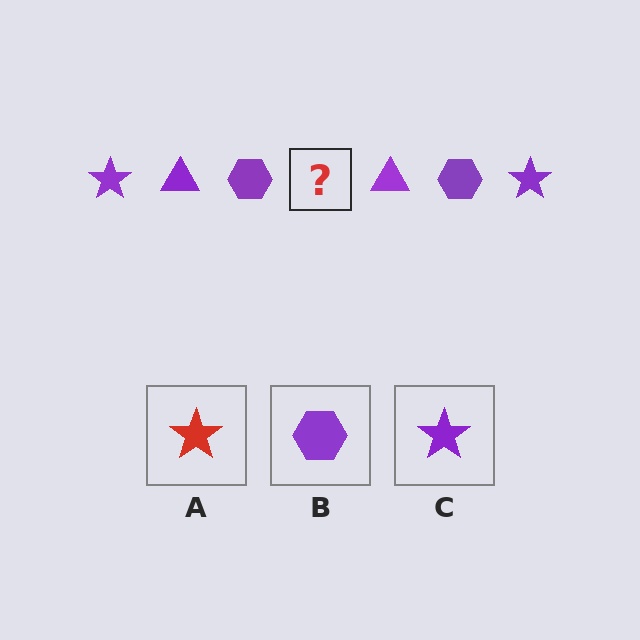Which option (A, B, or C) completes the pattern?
C.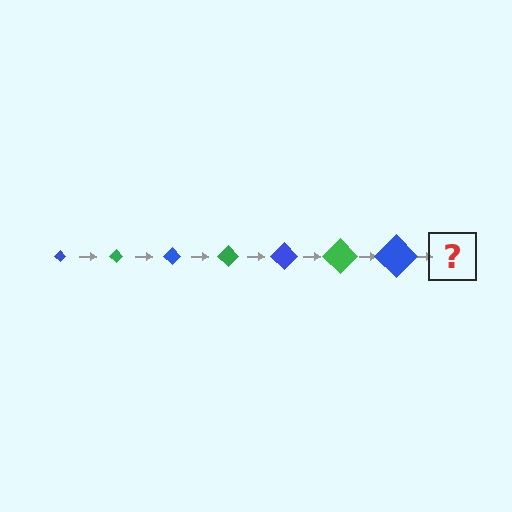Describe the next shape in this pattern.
It should be a green diamond, larger than the previous one.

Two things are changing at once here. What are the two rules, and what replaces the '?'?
The two rules are that the diamond grows larger each step and the color cycles through blue and green. The '?' should be a green diamond, larger than the previous one.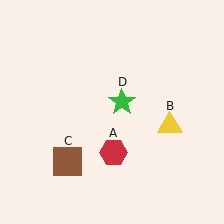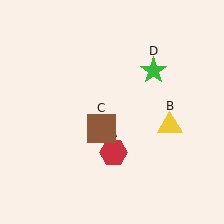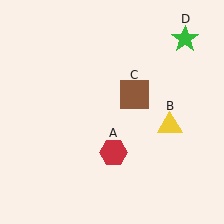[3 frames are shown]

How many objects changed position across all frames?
2 objects changed position: brown square (object C), green star (object D).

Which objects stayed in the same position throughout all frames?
Red hexagon (object A) and yellow triangle (object B) remained stationary.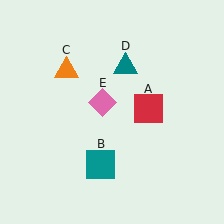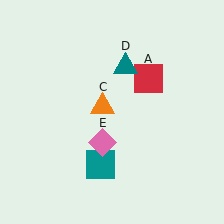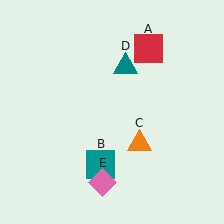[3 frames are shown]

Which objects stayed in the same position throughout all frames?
Teal square (object B) and teal triangle (object D) remained stationary.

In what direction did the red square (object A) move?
The red square (object A) moved up.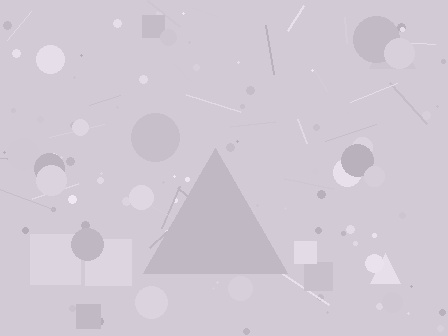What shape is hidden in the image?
A triangle is hidden in the image.